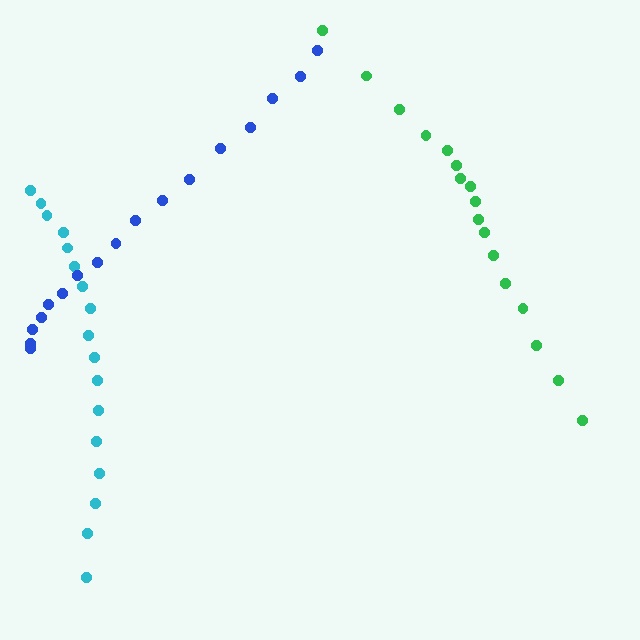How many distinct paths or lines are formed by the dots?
There are 3 distinct paths.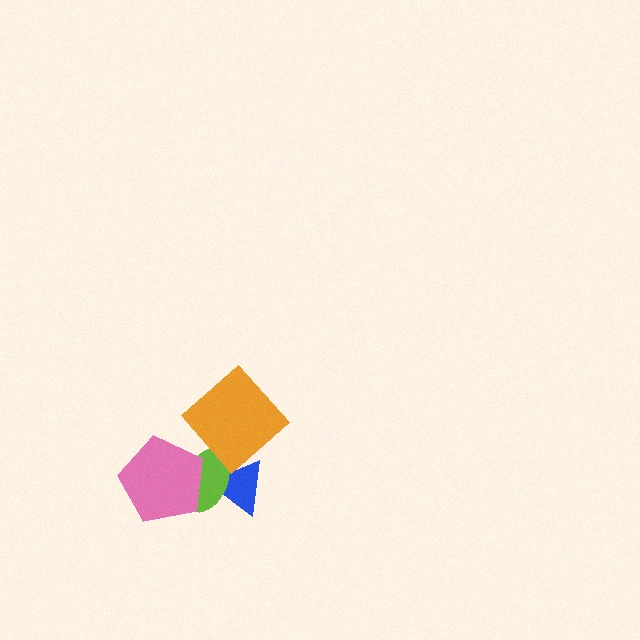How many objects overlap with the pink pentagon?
1 object overlaps with the pink pentagon.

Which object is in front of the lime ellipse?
The pink pentagon is in front of the lime ellipse.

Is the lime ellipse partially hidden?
Yes, it is partially covered by another shape.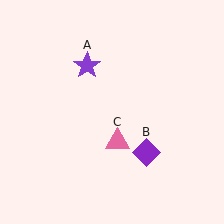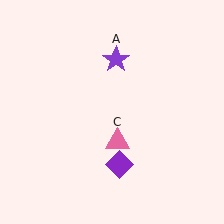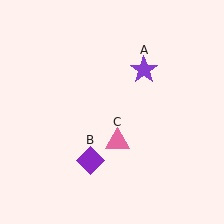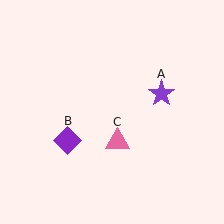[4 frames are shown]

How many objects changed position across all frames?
2 objects changed position: purple star (object A), purple diamond (object B).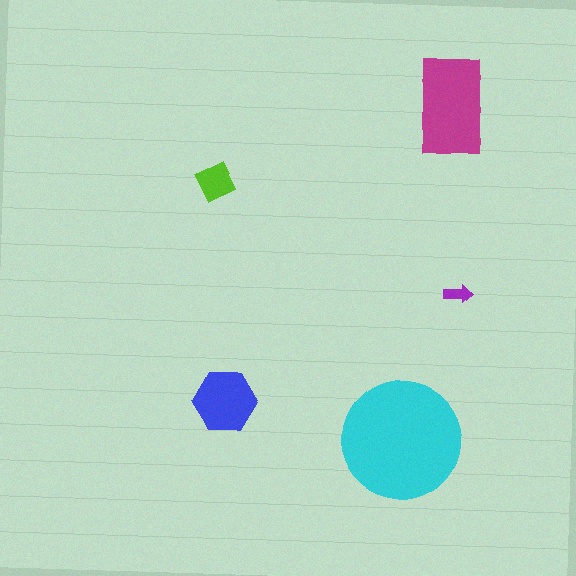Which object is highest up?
The magenta rectangle is topmost.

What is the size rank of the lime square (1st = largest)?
4th.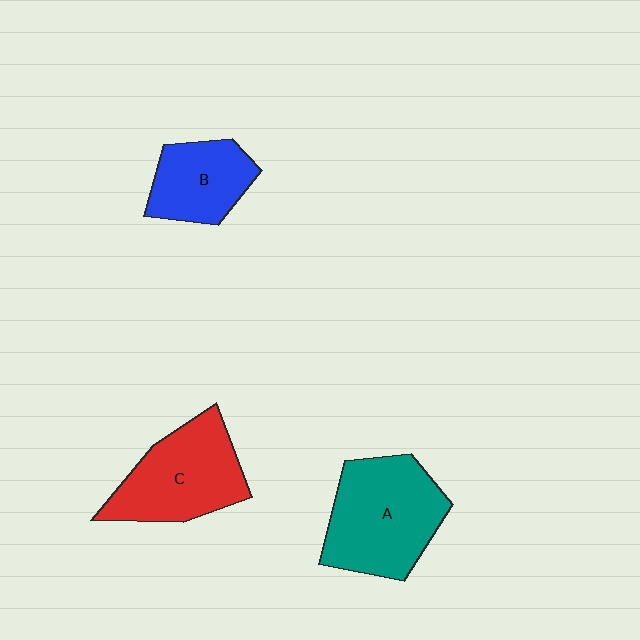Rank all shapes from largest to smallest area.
From largest to smallest: A (teal), C (red), B (blue).